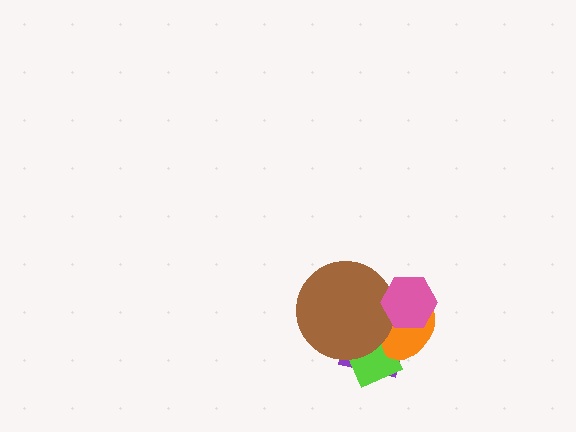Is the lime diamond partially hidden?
Yes, it is partially covered by another shape.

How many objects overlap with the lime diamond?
3 objects overlap with the lime diamond.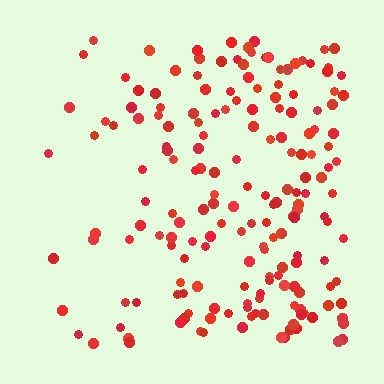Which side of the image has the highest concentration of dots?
The right.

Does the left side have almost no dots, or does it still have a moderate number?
Still a moderate number, just noticeably fewer than the right.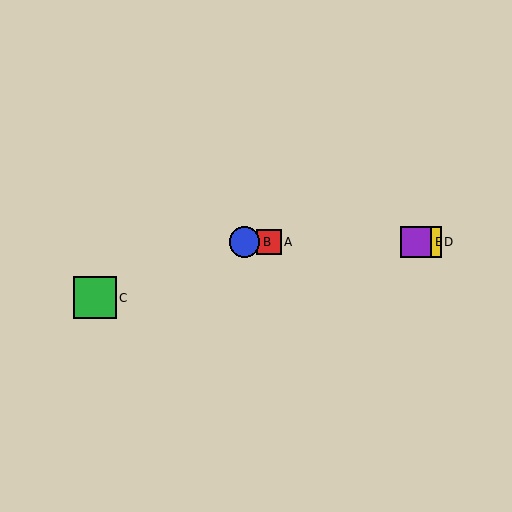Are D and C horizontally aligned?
No, D is at y≈242 and C is at y≈298.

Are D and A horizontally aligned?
Yes, both are at y≈242.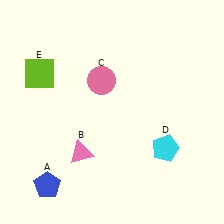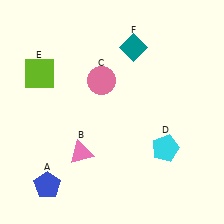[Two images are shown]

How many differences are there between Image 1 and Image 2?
There is 1 difference between the two images.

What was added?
A teal diamond (F) was added in Image 2.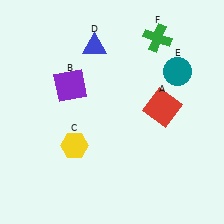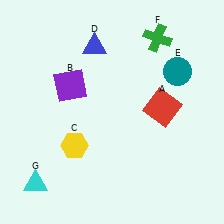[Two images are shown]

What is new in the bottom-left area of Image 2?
A cyan triangle (G) was added in the bottom-left area of Image 2.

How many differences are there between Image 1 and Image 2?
There is 1 difference between the two images.